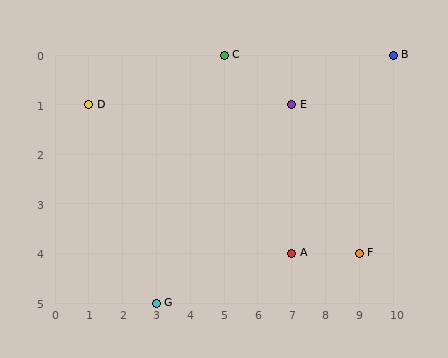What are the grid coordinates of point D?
Point D is at grid coordinates (1, 1).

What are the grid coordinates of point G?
Point G is at grid coordinates (3, 5).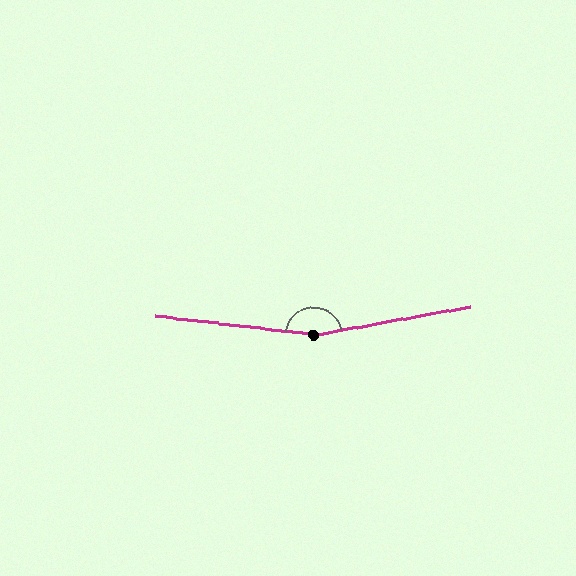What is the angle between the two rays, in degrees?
Approximately 163 degrees.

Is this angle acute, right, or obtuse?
It is obtuse.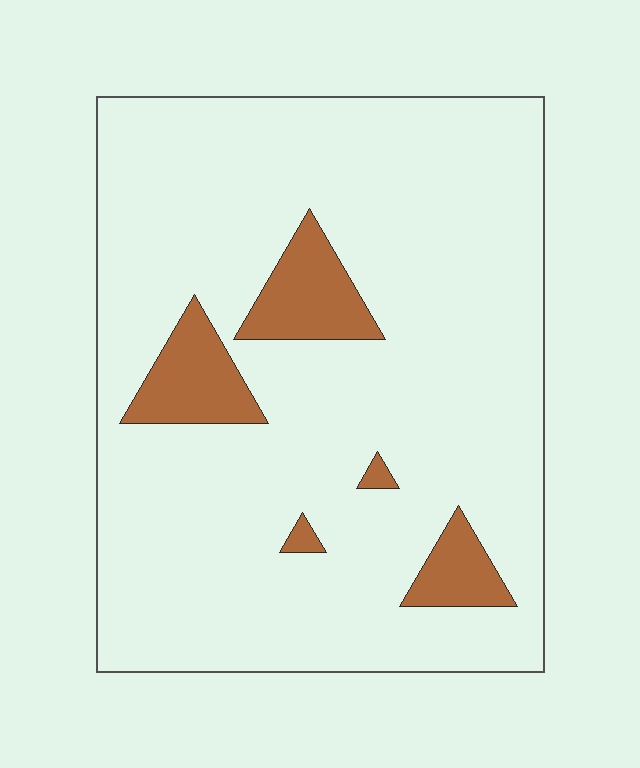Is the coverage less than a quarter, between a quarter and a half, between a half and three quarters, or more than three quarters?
Less than a quarter.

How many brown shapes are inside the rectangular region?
5.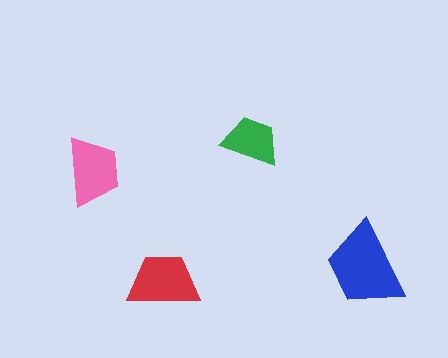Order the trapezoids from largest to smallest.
the blue one, the red one, the pink one, the green one.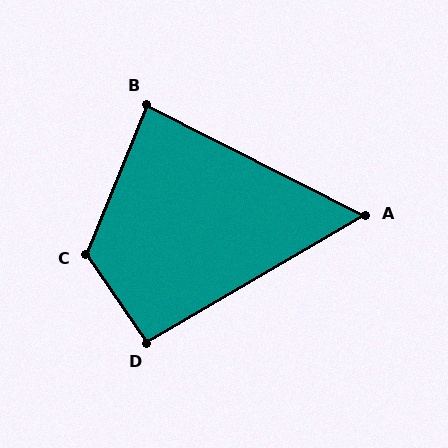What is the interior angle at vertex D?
Approximately 94 degrees (approximately right).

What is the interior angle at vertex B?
Approximately 86 degrees (approximately right).